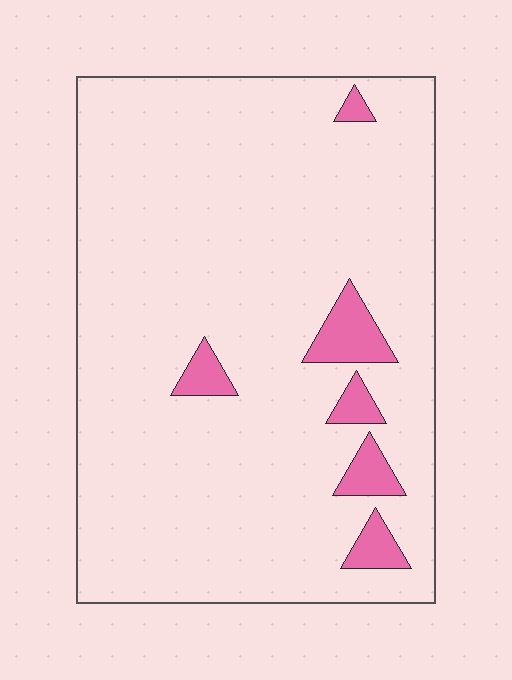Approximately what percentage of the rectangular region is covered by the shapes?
Approximately 5%.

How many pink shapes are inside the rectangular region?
6.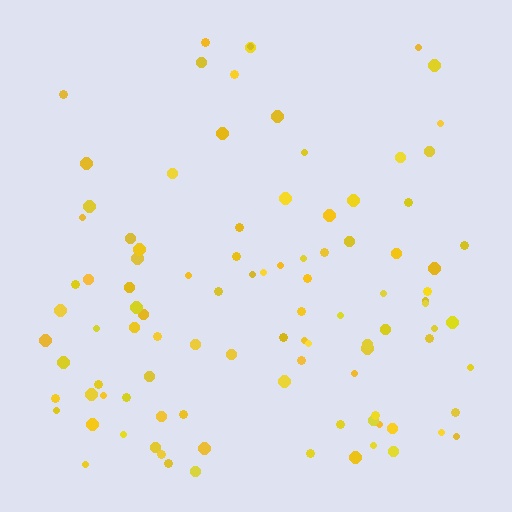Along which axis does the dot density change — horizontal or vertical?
Vertical.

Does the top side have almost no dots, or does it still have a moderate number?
Still a moderate number, just noticeably fewer than the bottom.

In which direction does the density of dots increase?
From top to bottom, with the bottom side densest.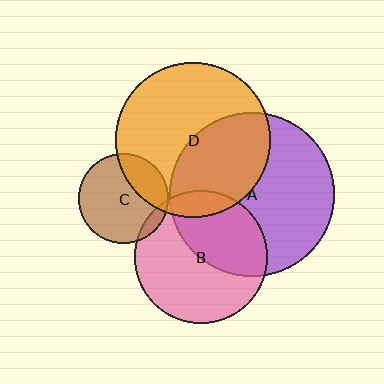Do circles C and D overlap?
Yes.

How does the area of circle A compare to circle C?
Approximately 3.4 times.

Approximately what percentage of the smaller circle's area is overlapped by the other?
Approximately 25%.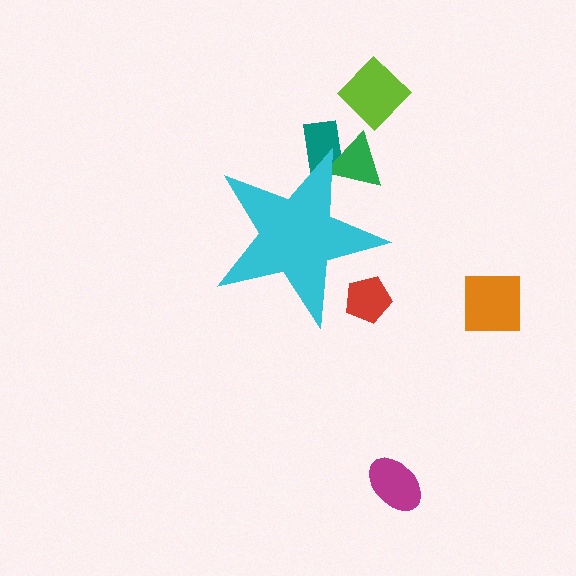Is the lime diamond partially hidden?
No, the lime diamond is fully visible.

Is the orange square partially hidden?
No, the orange square is fully visible.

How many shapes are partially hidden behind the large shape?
3 shapes are partially hidden.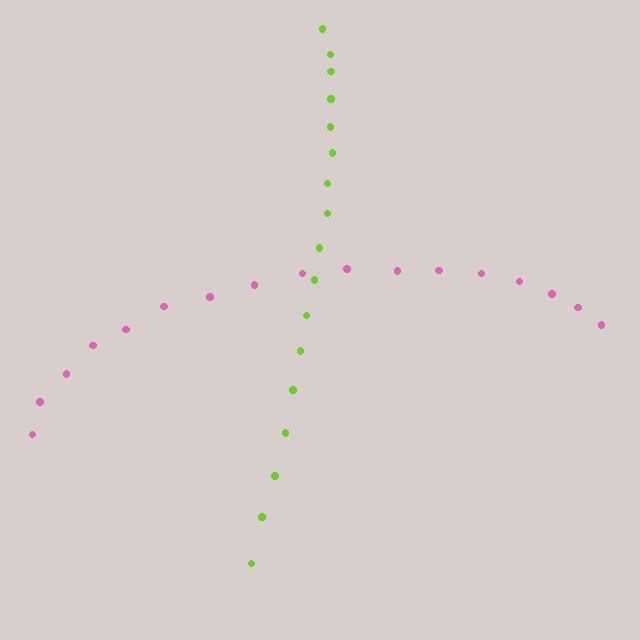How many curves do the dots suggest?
There are 2 distinct paths.